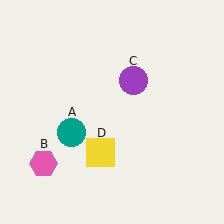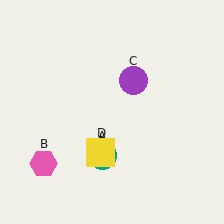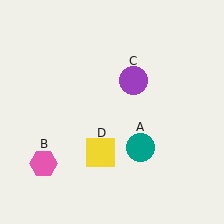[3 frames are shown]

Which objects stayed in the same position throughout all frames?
Pink hexagon (object B) and purple circle (object C) and yellow square (object D) remained stationary.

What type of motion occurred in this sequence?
The teal circle (object A) rotated counterclockwise around the center of the scene.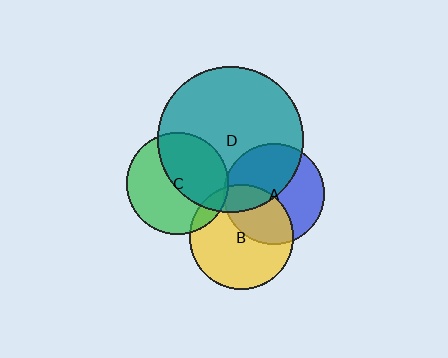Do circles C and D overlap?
Yes.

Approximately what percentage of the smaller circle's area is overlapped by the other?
Approximately 45%.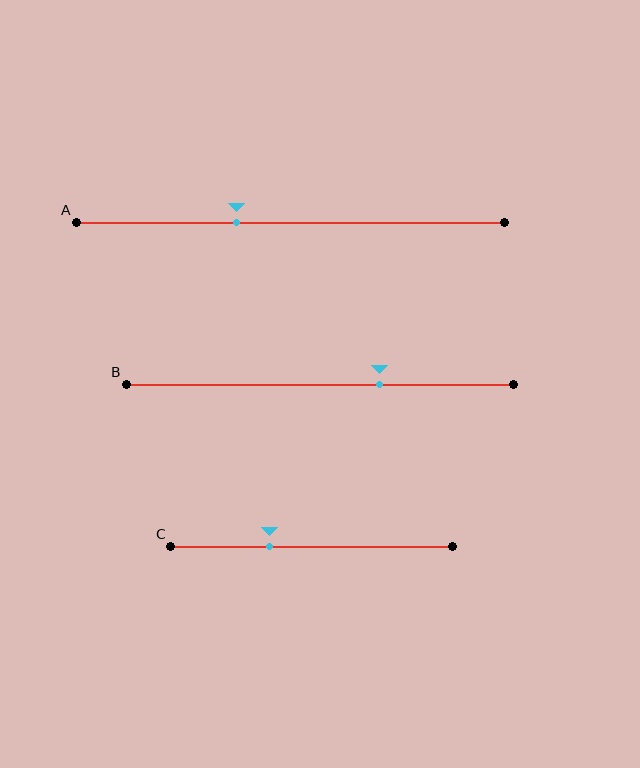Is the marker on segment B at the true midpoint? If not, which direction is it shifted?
No, the marker on segment B is shifted to the right by about 15% of the segment length.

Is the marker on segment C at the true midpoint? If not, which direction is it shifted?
No, the marker on segment C is shifted to the left by about 15% of the segment length.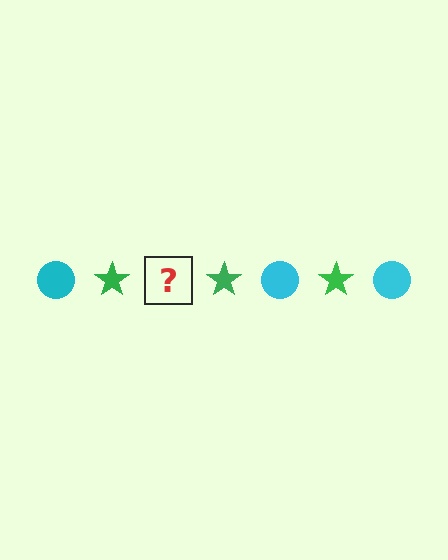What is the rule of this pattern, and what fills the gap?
The rule is that the pattern alternates between cyan circle and green star. The gap should be filled with a cyan circle.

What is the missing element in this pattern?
The missing element is a cyan circle.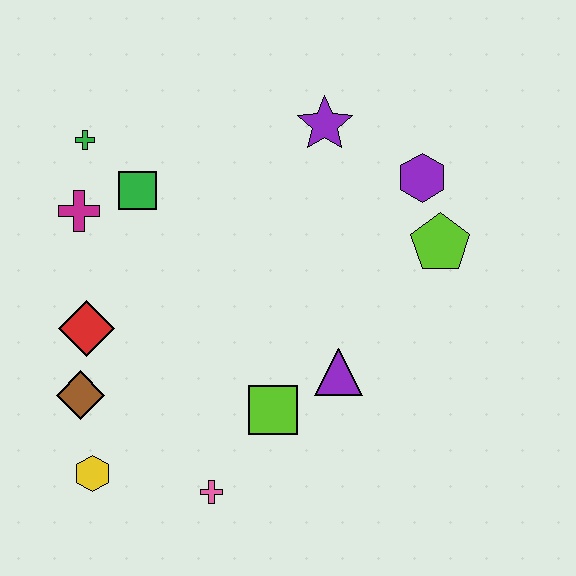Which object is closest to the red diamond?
The brown diamond is closest to the red diamond.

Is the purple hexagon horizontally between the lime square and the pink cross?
No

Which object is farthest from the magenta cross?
The lime pentagon is farthest from the magenta cross.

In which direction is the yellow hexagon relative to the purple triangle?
The yellow hexagon is to the left of the purple triangle.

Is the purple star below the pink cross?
No